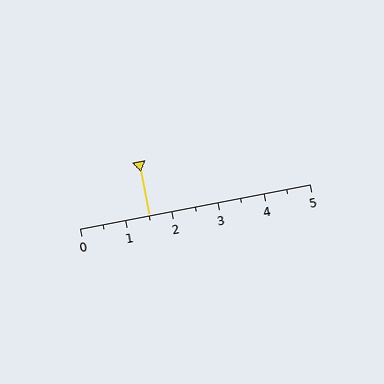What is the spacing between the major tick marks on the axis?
The major ticks are spaced 1 apart.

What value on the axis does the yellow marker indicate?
The marker indicates approximately 1.5.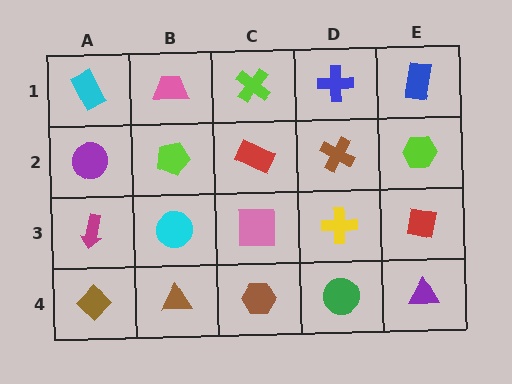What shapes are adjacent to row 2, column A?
A cyan rectangle (row 1, column A), a magenta arrow (row 3, column A), a lime pentagon (row 2, column B).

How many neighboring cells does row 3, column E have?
3.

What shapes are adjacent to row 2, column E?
A blue rectangle (row 1, column E), a red square (row 3, column E), a brown cross (row 2, column D).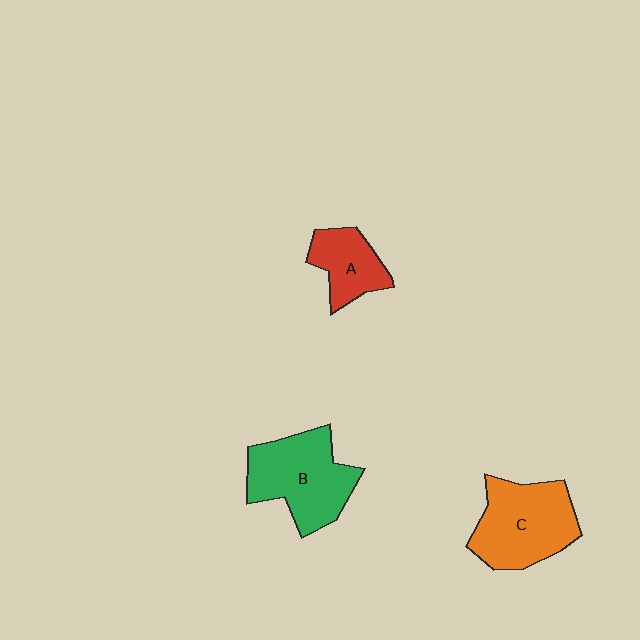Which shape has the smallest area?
Shape A (red).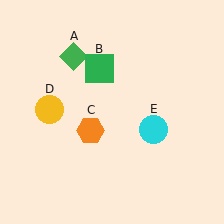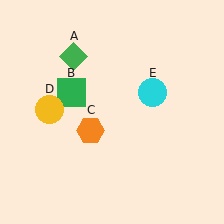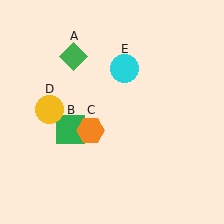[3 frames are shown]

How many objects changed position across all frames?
2 objects changed position: green square (object B), cyan circle (object E).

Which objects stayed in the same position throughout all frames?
Green diamond (object A) and orange hexagon (object C) and yellow circle (object D) remained stationary.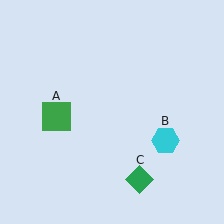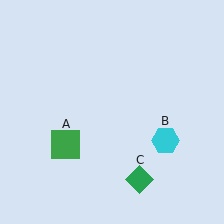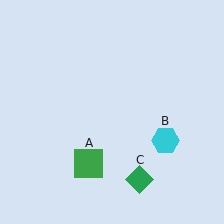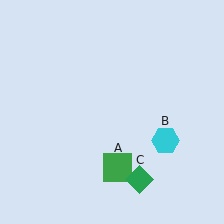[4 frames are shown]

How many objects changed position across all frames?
1 object changed position: green square (object A).